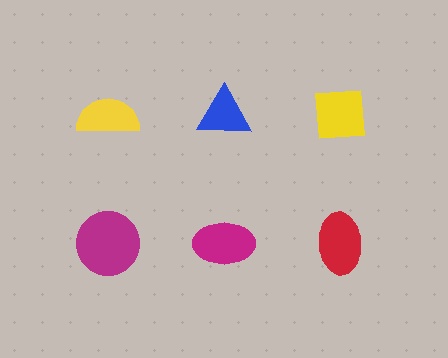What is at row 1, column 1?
A yellow semicircle.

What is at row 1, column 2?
A blue triangle.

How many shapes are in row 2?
3 shapes.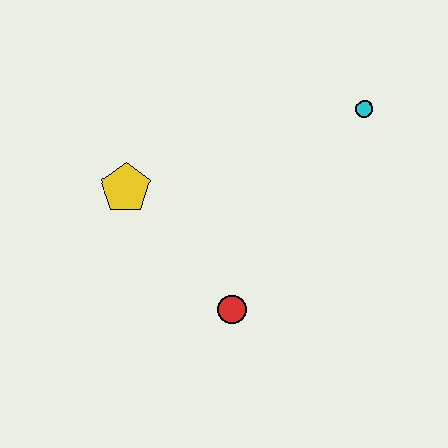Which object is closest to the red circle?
The yellow pentagon is closest to the red circle.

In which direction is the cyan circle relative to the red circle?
The cyan circle is above the red circle.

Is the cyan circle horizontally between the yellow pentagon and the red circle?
No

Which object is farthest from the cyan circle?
The yellow pentagon is farthest from the cyan circle.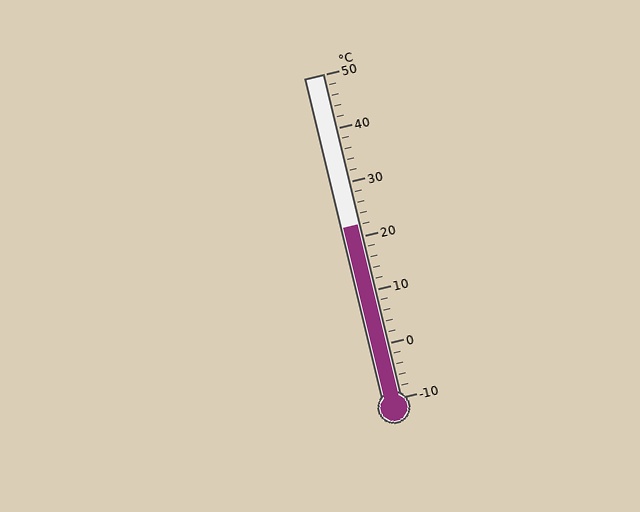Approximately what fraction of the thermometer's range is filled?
The thermometer is filled to approximately 55% of its range.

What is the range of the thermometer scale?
The thermometer scale ranges from -10°C to 50°C.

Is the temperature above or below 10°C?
The temperature is above 10°C.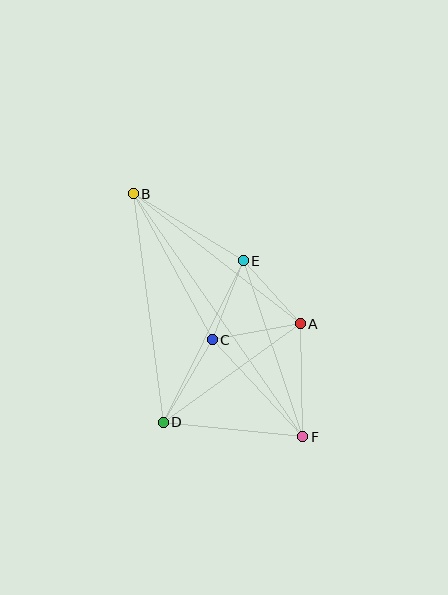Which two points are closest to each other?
Points C and E are closest to each other.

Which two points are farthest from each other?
Points B and F are farthest from each other.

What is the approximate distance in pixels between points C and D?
The distance between C and D is approximately 96 pixels.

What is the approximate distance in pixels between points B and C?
The distance between B and C is approximately 166 pixels.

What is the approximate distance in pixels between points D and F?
The distance between D and F is approximately 140 pixels.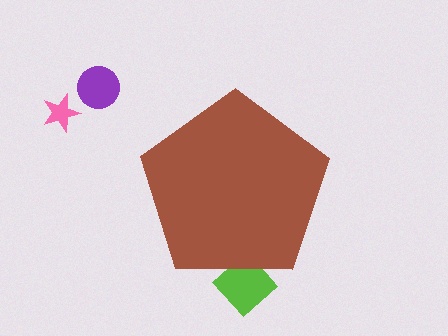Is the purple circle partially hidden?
No, the purple circle is fully visible.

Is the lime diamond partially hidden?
Yes, the lime diamond is partially hidden behind the brown pentagon.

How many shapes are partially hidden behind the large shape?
1 shape is partially hidden.